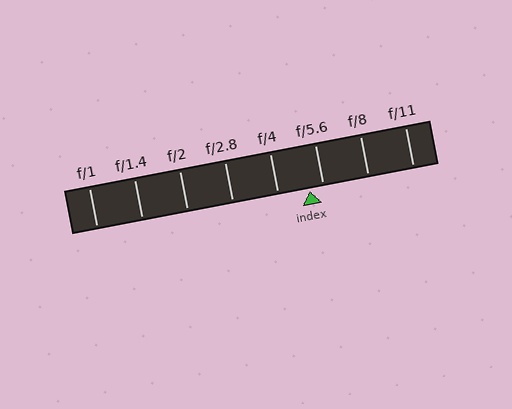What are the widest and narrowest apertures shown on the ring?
The widest aperture shown is f/1 and the narrowest is f/11.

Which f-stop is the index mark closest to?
The index mark is closest to f/5.6.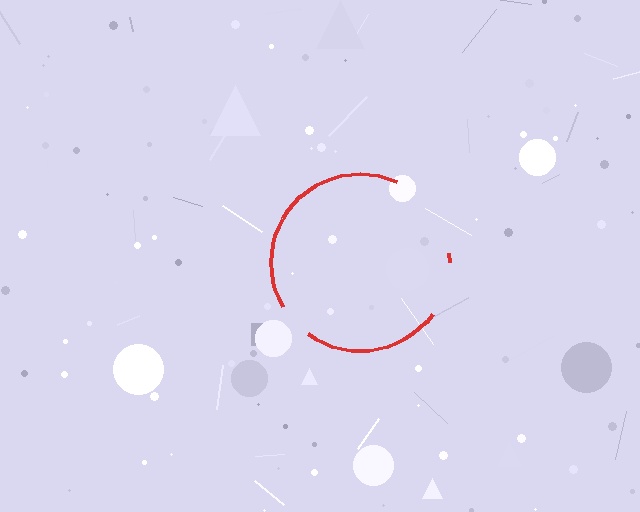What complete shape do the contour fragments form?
The contour fragments form a circle.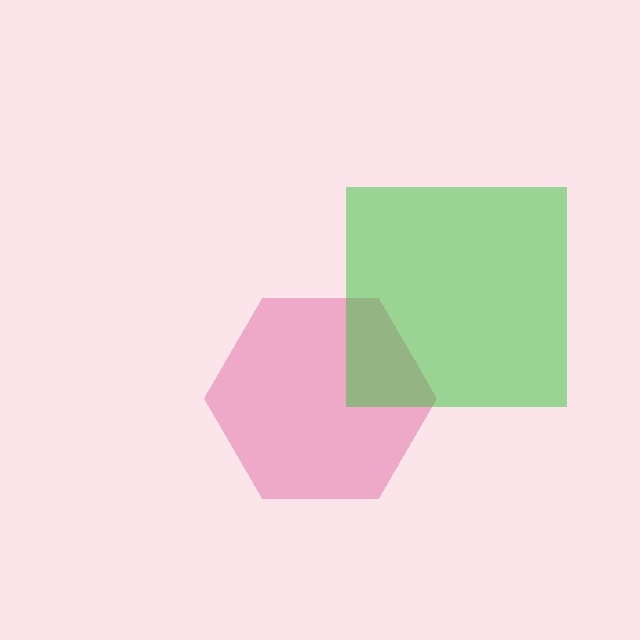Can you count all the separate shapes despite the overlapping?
Yes, there are 2 separate shapes.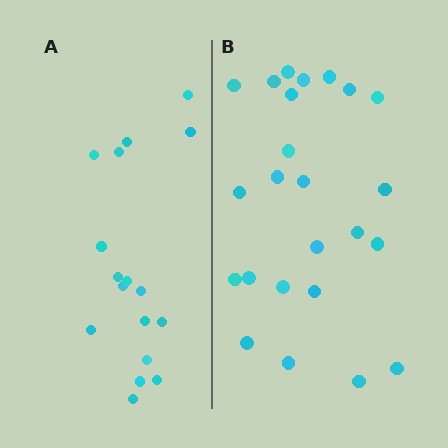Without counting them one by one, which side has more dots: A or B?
Region B (the right region) has more dots.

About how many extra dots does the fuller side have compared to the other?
Region B has roughly 8 or so more dots than region A.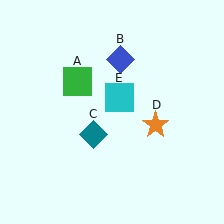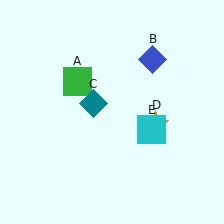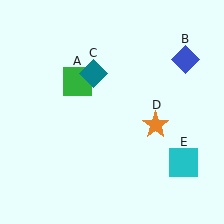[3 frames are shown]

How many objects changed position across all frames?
3 objects changed position: blue diamond (object B), teal diamond (object C), cyan square (object E).